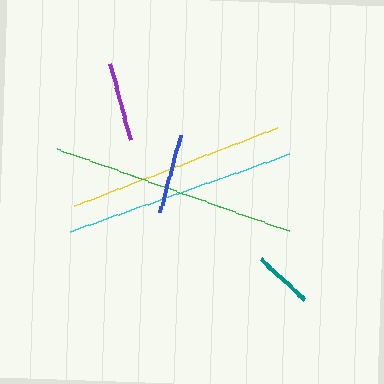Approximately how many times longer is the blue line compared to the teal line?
The blue line is approximately 1.3 times the length of the teal line.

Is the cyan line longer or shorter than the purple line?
The cyan line is longer than the purple line.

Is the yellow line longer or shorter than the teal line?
The yellow line is longer than the teal line.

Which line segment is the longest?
The green line is the longest at approximately 246 pixels.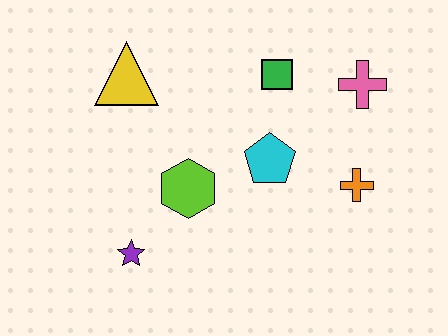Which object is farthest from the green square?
The purple star is farthest from the green square.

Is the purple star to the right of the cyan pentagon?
No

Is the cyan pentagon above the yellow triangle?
No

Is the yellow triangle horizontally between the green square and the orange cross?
No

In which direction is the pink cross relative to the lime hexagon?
The pink cross is to the right of the lime hexagon.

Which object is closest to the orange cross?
The cyan pentagon is closest to the orange cross.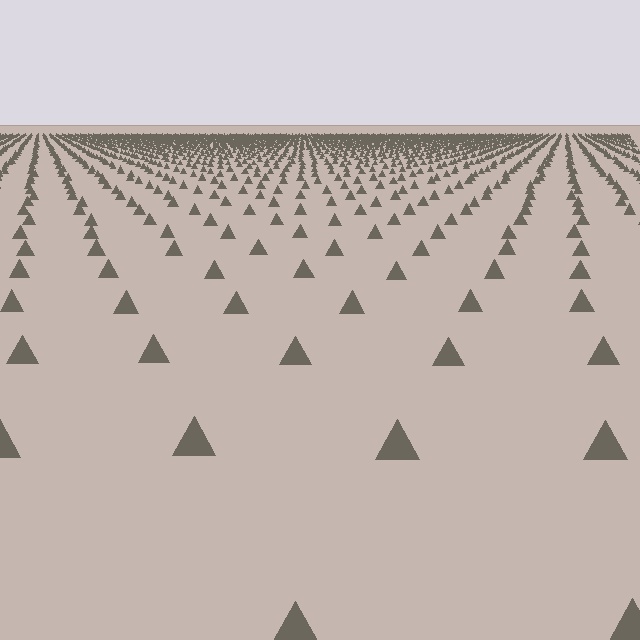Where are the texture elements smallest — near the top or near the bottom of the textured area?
Near the top.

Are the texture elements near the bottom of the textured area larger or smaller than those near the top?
Larger. Near the bottom, elements are closer to the viewer and appear at a bigger on-screen size.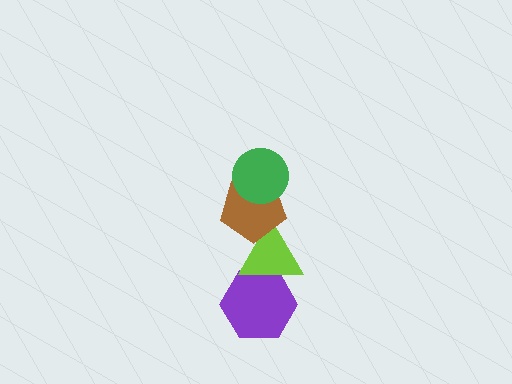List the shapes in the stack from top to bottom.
From top to bottom: the green circle, the brown pentagon, the lime triangle, the purple hexagon.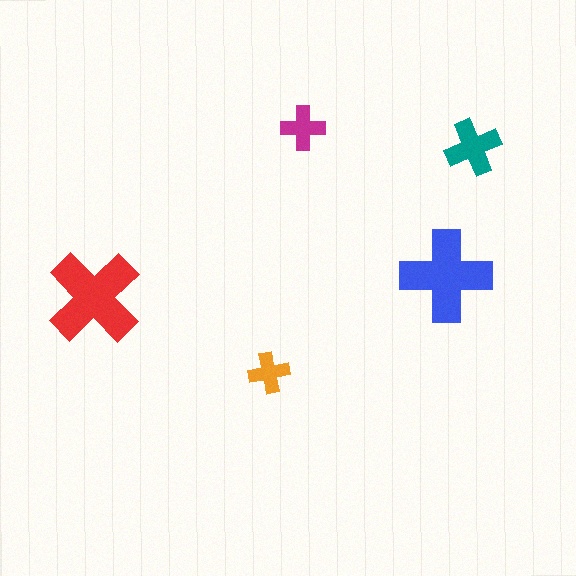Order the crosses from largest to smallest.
the red one, the blue one, the teal one, the magenta one, the orange one.